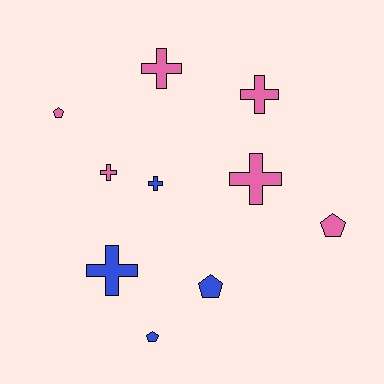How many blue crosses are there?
There are 2 blue crosses.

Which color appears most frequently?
Pink, with 6 objects.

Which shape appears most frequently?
Cross, with 6 objects.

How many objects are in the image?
There are 10 objects.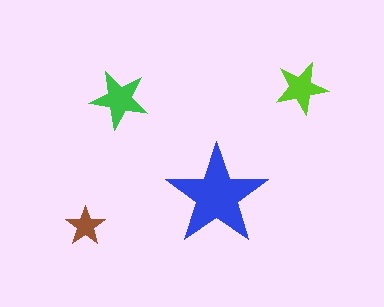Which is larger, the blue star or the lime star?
The blue one.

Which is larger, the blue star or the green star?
The blue one.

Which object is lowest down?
The brown star is bottommost.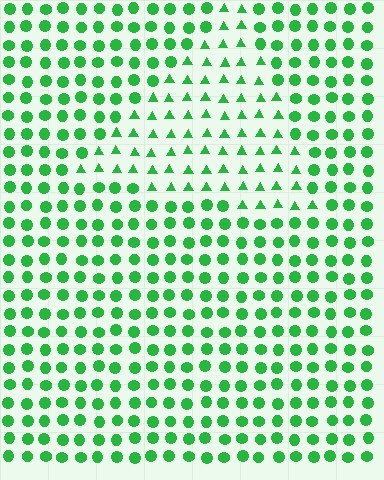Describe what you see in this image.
The image is filled with small green elements arranged in a uniform grid. A triangle-shaped region contains triangles, while the surrounding area contains circles. The boundary is defined purely by the change in element shape.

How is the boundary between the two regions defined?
The boundary is defined by a change in element shape: triangles inside vs. circles outside. All elements share the same color and spacing.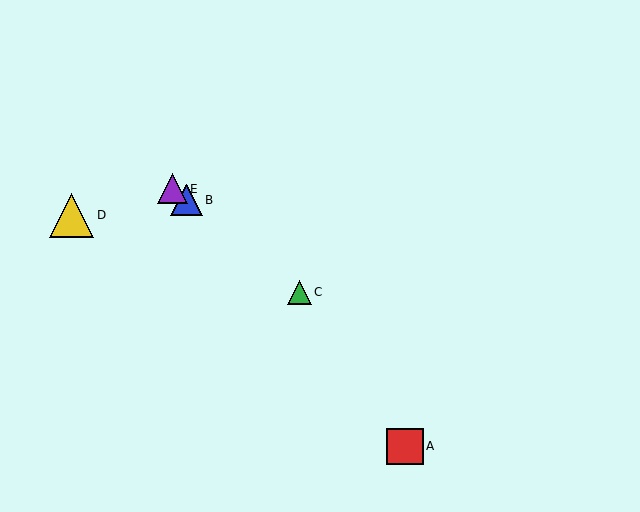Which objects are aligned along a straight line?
Objects B, C, E are aligned along a straight line.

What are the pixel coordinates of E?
Object E is at (172, 189).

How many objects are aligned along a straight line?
3 objects (B, C, E) are aligned along a straight line.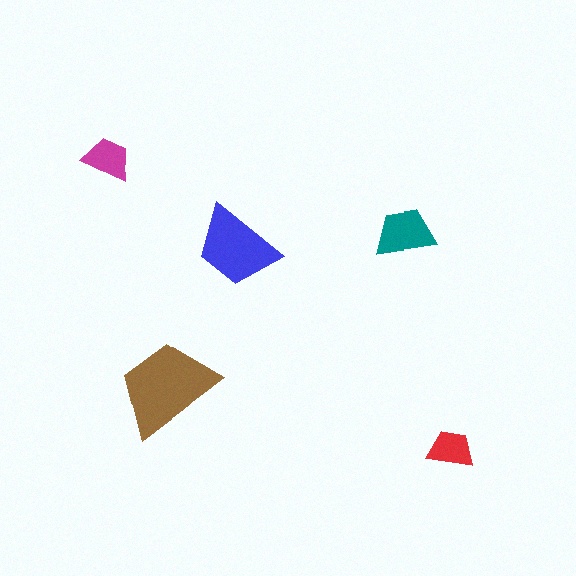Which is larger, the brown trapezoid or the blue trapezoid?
The brown one.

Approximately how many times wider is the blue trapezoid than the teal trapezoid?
About 1.5 times wider.